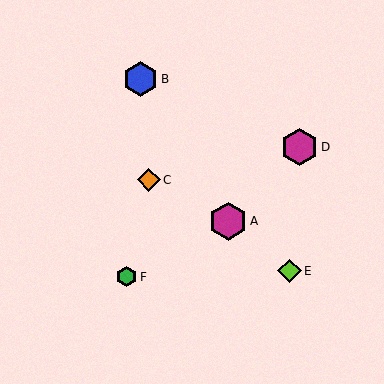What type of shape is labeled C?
Shape C is an orange diamond.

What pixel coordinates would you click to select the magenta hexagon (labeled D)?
Click at (300, 147) to select the magenta hexagon D.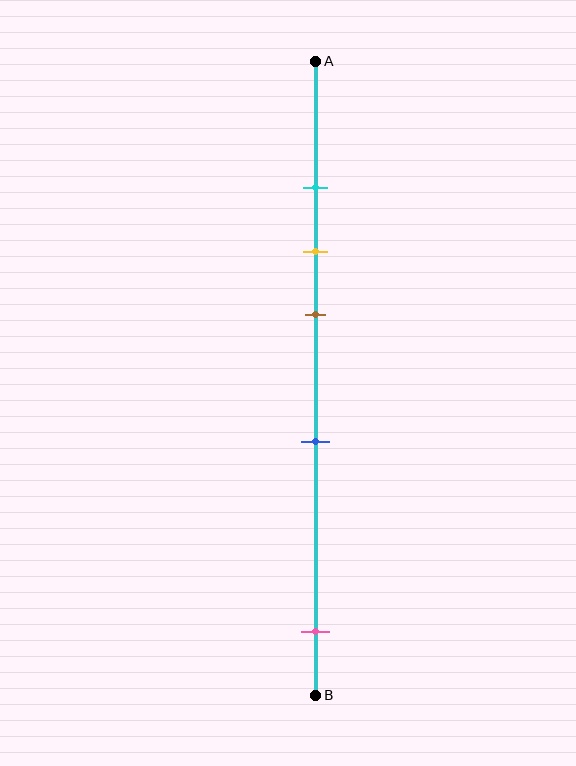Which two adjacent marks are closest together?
The cyan and yellow marks are the closest adjacent pair.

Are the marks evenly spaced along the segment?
No, the marks are not evenly spaced.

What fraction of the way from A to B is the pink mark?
The pink mark is approximately 90% (0.9) of the way from A to B.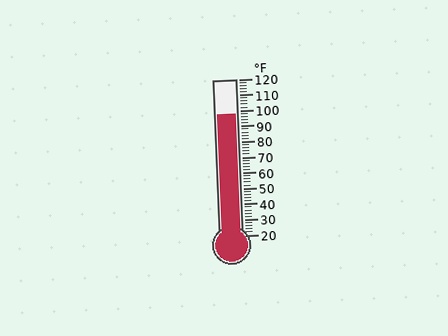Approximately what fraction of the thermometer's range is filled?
The thermometer is filled to approximately 80% of its range.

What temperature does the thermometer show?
The thermometer shows approximately 98°F.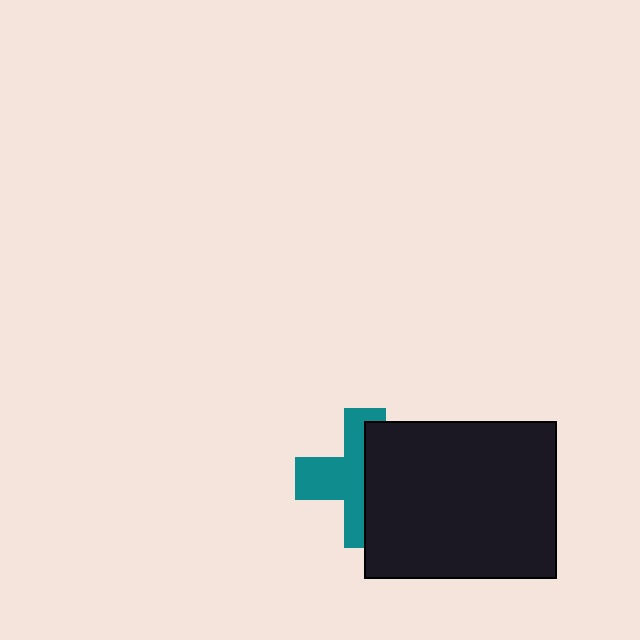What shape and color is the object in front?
The object in front is a black rectangle.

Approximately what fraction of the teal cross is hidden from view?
Roughly 49% of the teal cross is hidden behind the black rectangle.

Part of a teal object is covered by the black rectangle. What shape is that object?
It is a cross.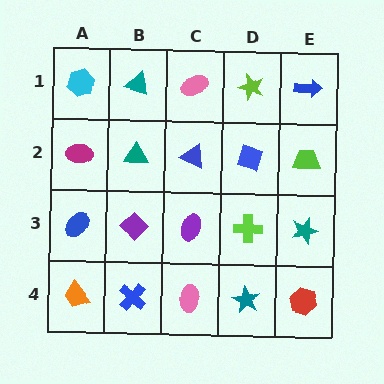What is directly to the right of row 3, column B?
A purple ellipse.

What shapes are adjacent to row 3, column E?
A lime trapezoid (row 2, column E), a red hexagon (row 4, column E), a lime cross (row 3, column D).